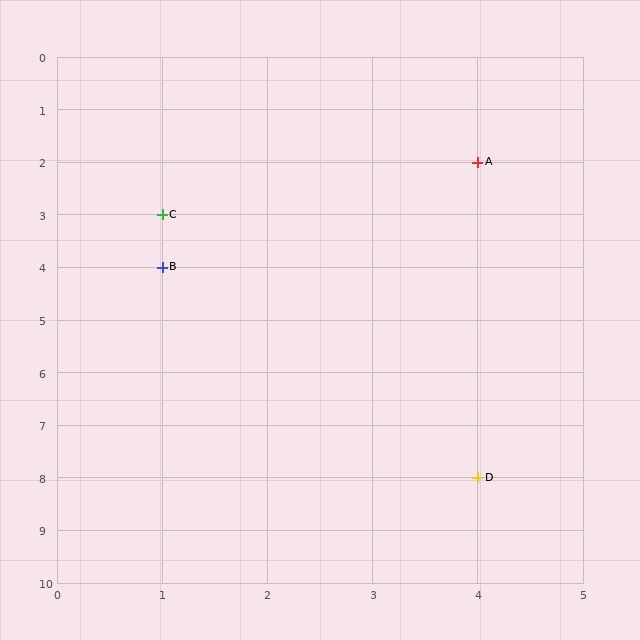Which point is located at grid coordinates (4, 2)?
Point A is at (4, 2).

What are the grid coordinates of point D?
Point D is at grid coordinates (4, 8).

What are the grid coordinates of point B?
Point B is at grid coordinates (1, 4).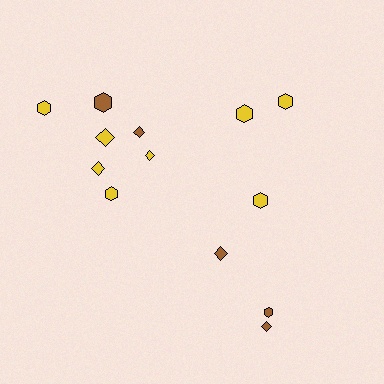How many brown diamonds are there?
There are 3 brown diamonds.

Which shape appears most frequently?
Hexagon, with 7 objects.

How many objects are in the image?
There are 13 objects.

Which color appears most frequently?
Yellow, with 8 objects.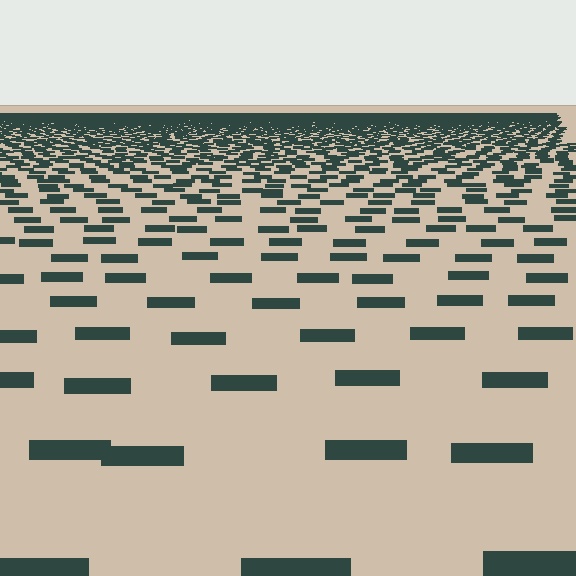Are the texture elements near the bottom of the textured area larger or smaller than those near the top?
Larger. Near the bottom, elements are closer to the viewer and appear at a bigger on-screen size.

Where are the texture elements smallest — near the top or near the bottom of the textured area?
Near the top.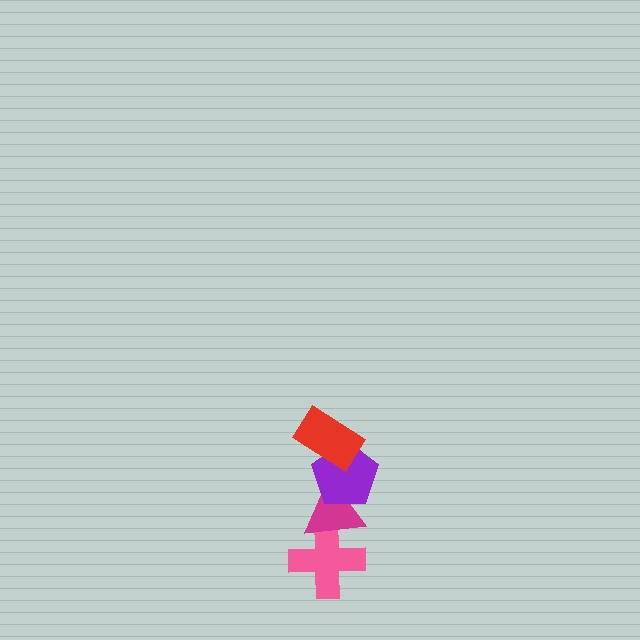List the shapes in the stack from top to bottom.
From top to bottom: the red rectangle, the purple pentagon, the magenta triangle, the pink cross.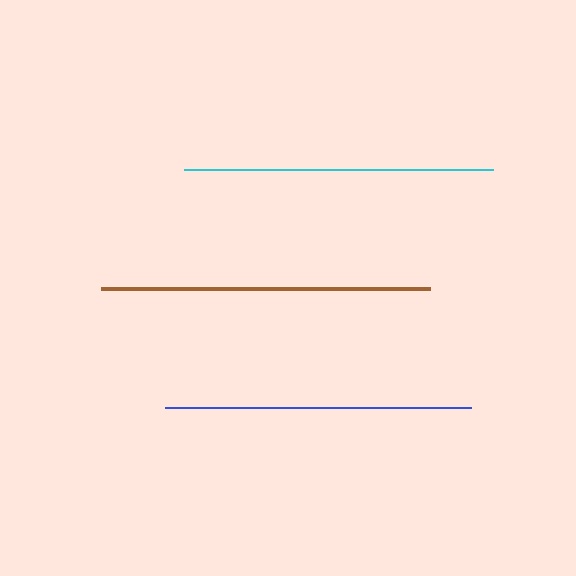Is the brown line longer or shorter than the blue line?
The brown line is longer than the blue line.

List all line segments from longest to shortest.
From longest to shortest: brown, cyan, blue.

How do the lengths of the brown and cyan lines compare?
The brown and cyan lines are approximately the same length.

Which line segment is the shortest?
The blue line is the shortest at approximately 307 pixels.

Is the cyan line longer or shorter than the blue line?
The cyan line is longer than the blue line.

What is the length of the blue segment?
The blue segment is approximately 307 pixels long.